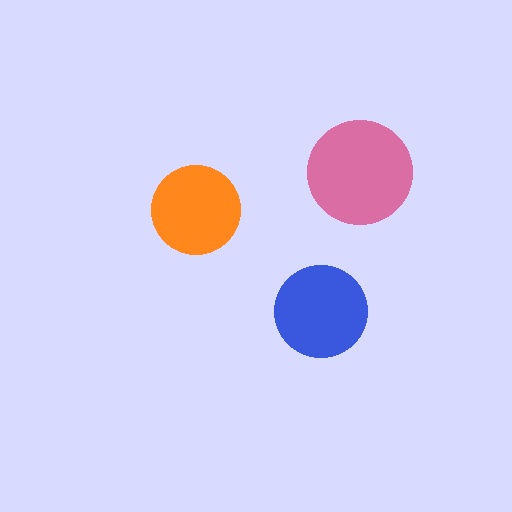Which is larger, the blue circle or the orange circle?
The blue one.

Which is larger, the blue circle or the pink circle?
The pink one.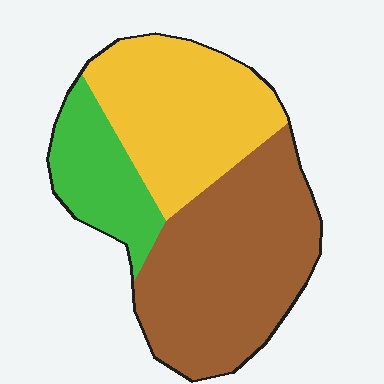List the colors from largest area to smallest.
From largest to smallest: brown, yellow, green.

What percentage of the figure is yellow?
Yellow takes up between a quarter and a half of the figure.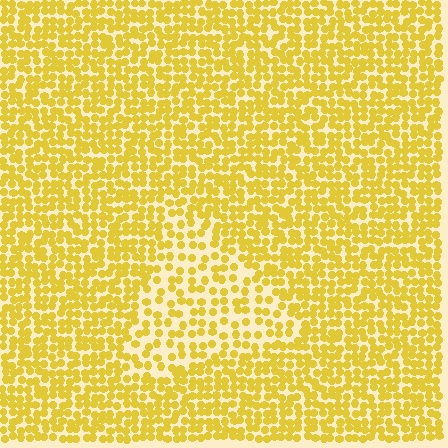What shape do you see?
I see a triangle.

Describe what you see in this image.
The image contains small yellow elements arranged at two different densities. A triangle-shaped region is visible where the elements are less densely packed than the surrounding area.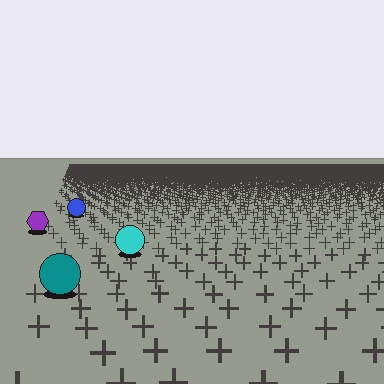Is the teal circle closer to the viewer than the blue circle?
Yes. The teal circle is closer — you can tell from the texture gradient: the ground texture is coarser near it.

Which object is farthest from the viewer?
The blue circle is farthest from the viewer. It appears smaller and the ground texture around it is denser.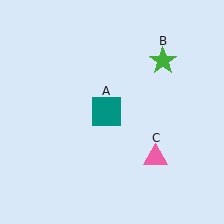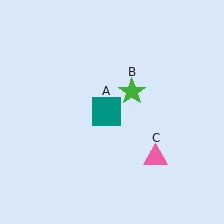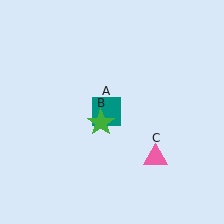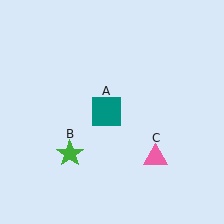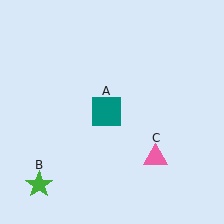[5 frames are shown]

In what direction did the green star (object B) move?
The green star (object B) moved down and to the left.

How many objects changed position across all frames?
1 object changed position: green star (object B).